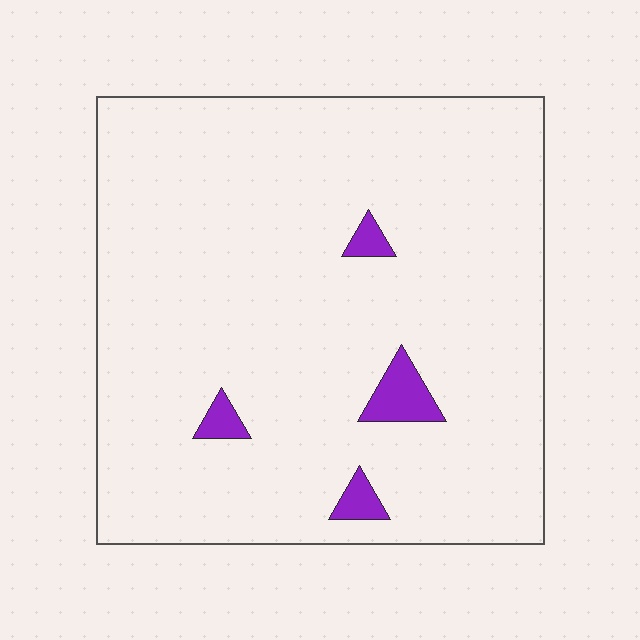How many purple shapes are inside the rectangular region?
4.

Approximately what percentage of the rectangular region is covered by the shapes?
Approximately 5%.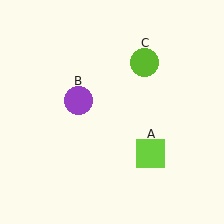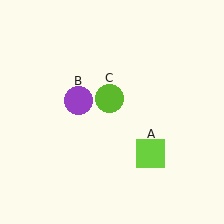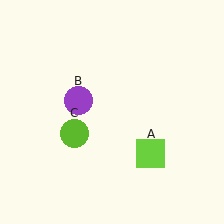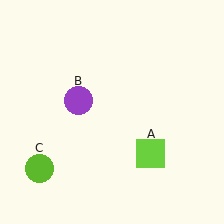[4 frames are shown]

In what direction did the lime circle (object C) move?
The lime circle (object C) moved down and to the left.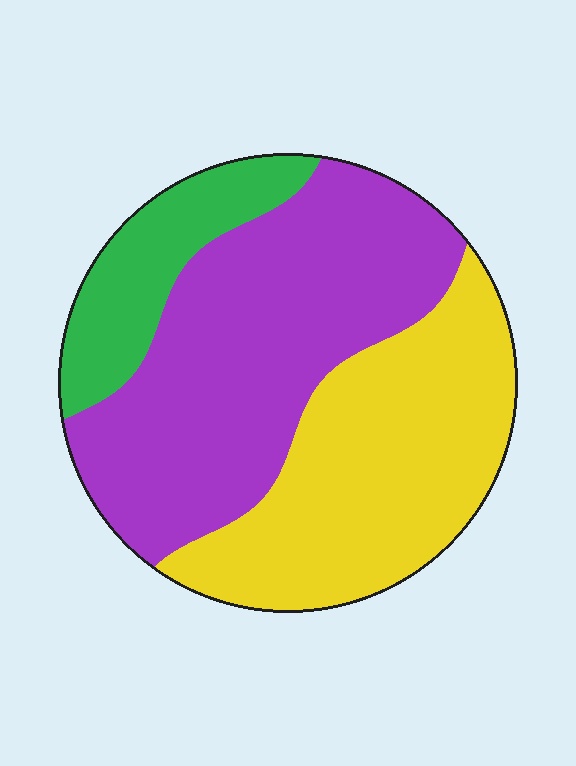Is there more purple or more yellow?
Purple.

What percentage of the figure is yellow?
Yellow covers 38% of the figure.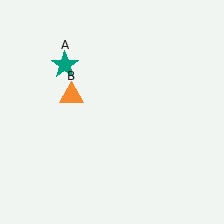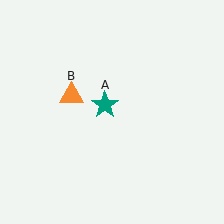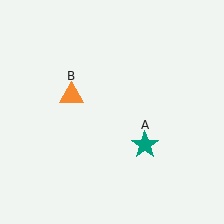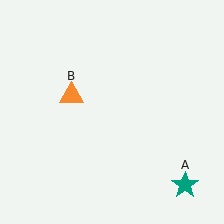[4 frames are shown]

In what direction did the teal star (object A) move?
The teal star (object A) moved down and to the right.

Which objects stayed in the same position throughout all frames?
Orange triangle (object B) remained stationary.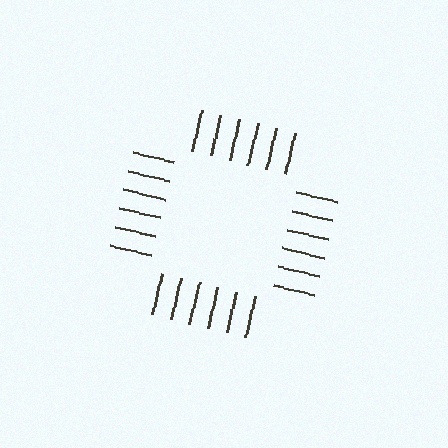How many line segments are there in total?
24 — 6 along each of the 4 edges.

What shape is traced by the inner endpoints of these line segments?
An illusory square — the line segments terminate on its edges but no continuous stroke is drawn.